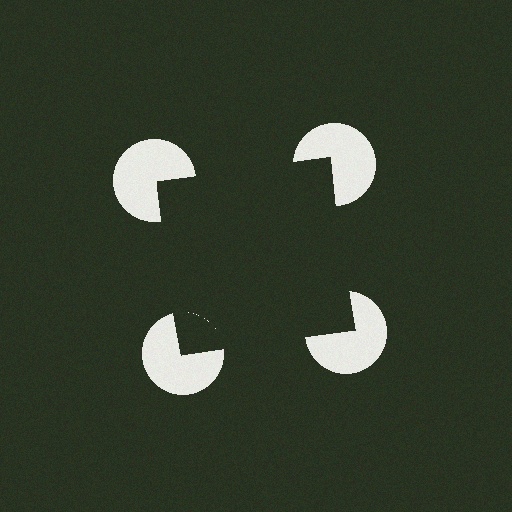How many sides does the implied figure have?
4 sides.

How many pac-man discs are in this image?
There are 4 — one at each vertex of the illusory square.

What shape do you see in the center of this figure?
An illusory square — its edges are inferred from the aligned wedge cuts in the pac-man discs, not physically drawn.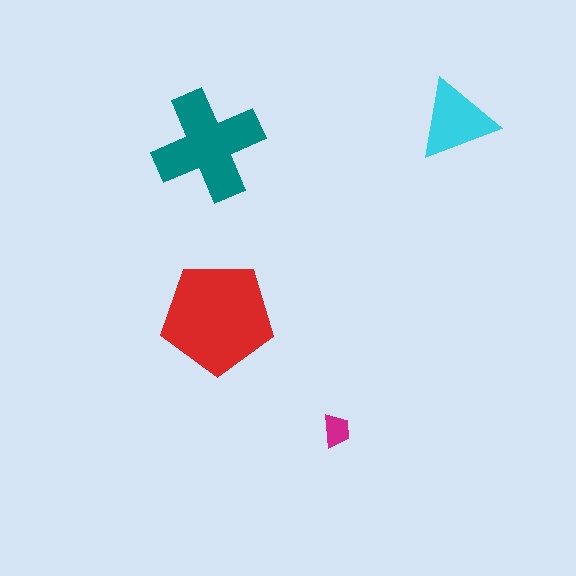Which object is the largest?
The red pentagon.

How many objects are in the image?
There are 4 objects in the image.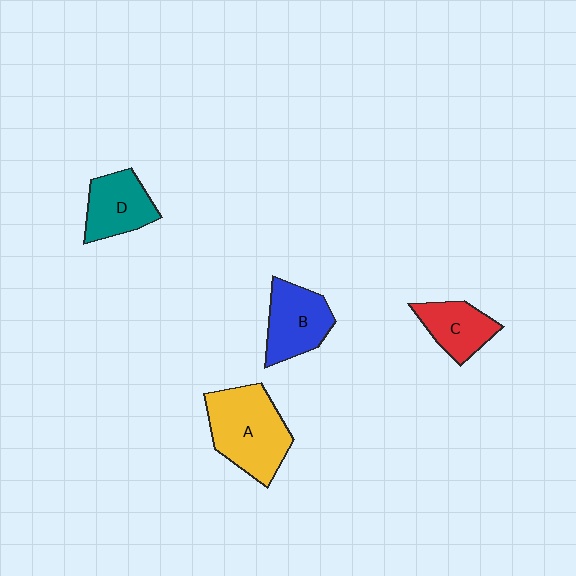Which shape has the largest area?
Shape A (yellow).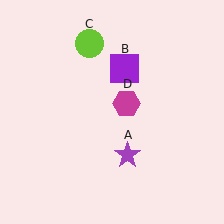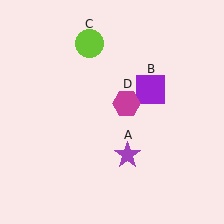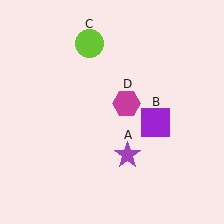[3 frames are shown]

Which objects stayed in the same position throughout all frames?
Purple star (object A) and lime circle (object C) and magenta hexagon (object D) remained stationary.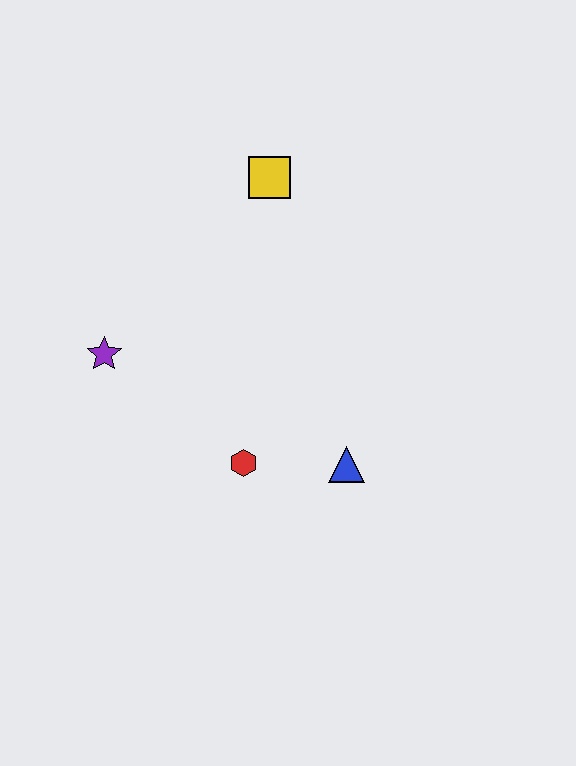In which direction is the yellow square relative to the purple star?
The yellow square is above the purple star.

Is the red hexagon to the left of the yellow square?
Yes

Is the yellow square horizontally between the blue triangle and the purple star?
Yes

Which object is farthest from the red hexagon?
The yellow square is farthest from the red hexagon.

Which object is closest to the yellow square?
The purple star is closest to the yellow square.